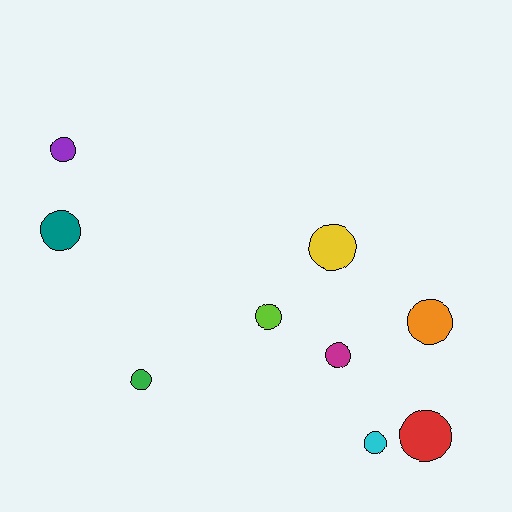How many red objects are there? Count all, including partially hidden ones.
There is 1 red object.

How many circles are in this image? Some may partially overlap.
There are 9 circles.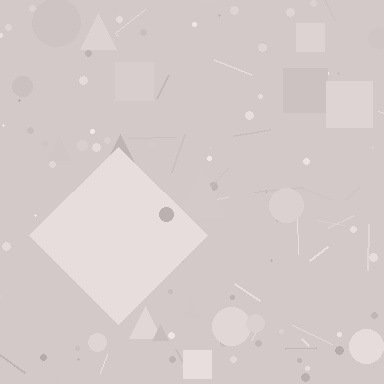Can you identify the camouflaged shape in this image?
The camouflaged shape is a diamond.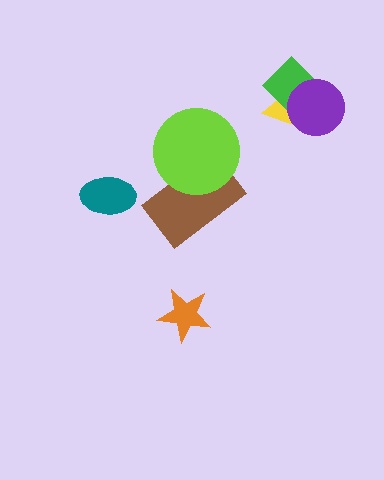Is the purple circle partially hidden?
No, no other shape covers it.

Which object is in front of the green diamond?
The purple circle is in front of the green diamond.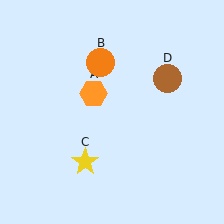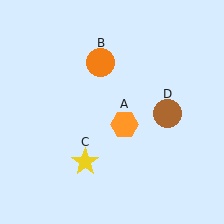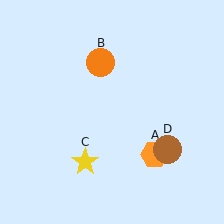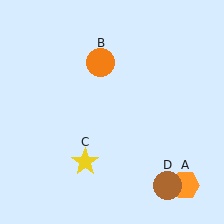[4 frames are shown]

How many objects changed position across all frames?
2 objects changed position: orange hexagon (object A), brown circle (object D).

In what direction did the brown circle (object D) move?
The brown circle (object D) moved down.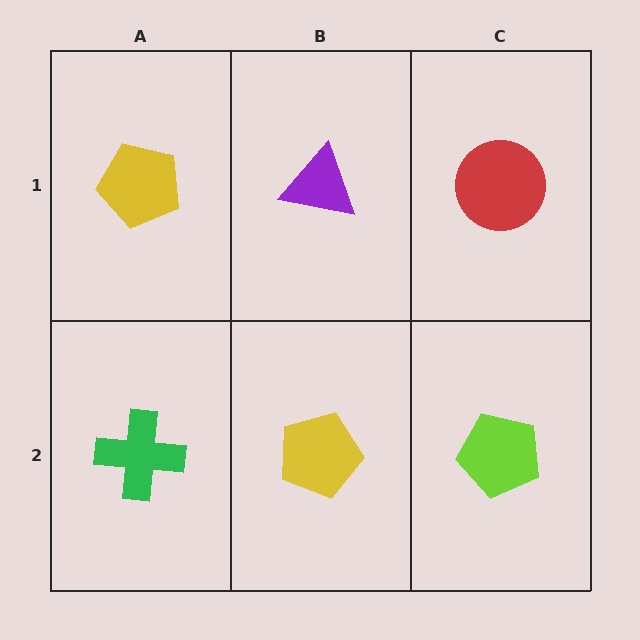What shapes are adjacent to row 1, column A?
A green cross (row 2, column A), a purple triangle (row 1, column B).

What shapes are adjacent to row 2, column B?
A purple triangle (row 1, column B), a green cross (row 2, column A), a lime pentagon (row 2, column C).